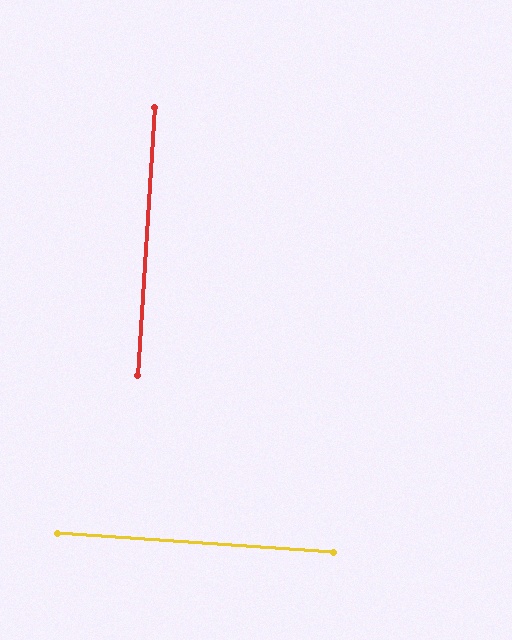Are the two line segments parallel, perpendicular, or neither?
Perpendicular — they meet at approximately 90°.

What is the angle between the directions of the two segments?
Approximately 90 degrees.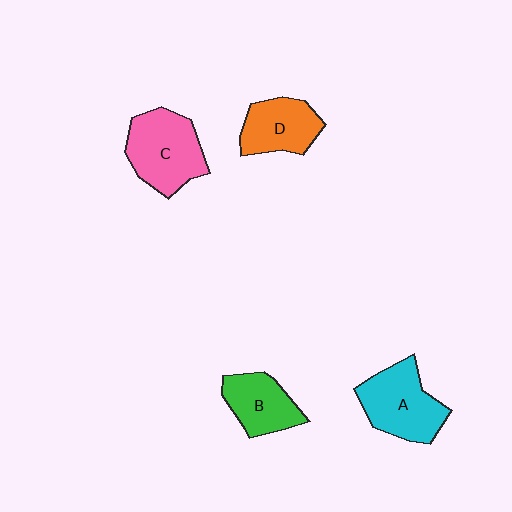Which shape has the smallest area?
Shape B (green).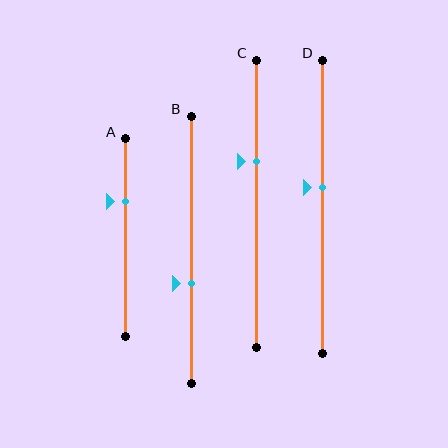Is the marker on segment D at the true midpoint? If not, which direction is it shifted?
No, the marker on segment D is shifted upward by about 7% of the segment length.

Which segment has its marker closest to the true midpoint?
Segment D has its marker closest to the true midpoint.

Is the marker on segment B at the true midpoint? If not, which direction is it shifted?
No, the marker on segment B is shifted downward by about 12% of the segment length.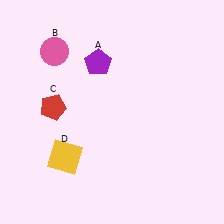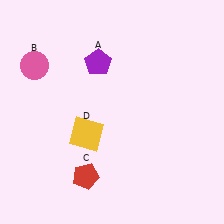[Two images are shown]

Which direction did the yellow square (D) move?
The yellow square (D) moved up.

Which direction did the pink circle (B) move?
The pink circle (B) moved left.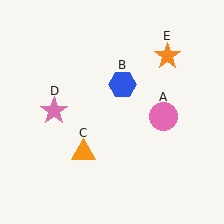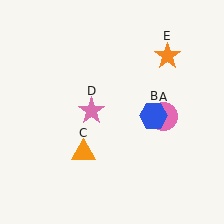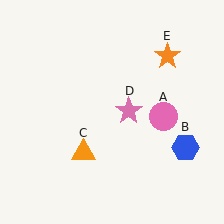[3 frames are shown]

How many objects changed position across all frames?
2 objects changed position: blue hexagon (object B), pink star (object D).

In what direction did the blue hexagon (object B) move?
The blue hexagon (object B) moved down and to the right.